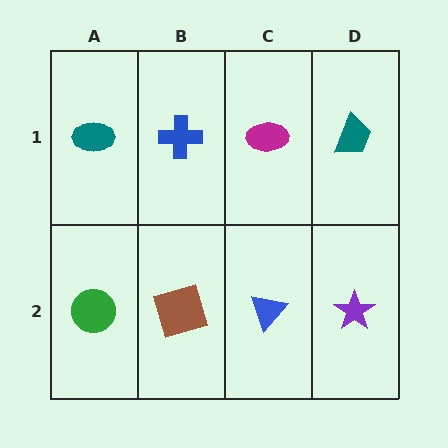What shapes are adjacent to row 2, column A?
A teal ellipse (row 1, column A), a brown square (row 2, column B).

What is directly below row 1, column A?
A green circle.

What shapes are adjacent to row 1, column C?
A blue triangle (row 2, column C), a blue cross (row 1, column B), a teal trapezoid (row 1, column D).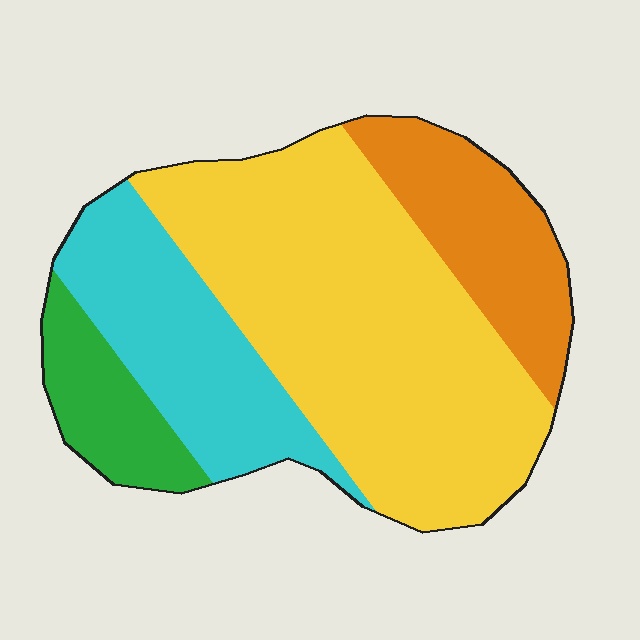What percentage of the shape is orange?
Orange takes up less than a quarter of the shape.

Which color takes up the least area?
Green, at roughly 10%.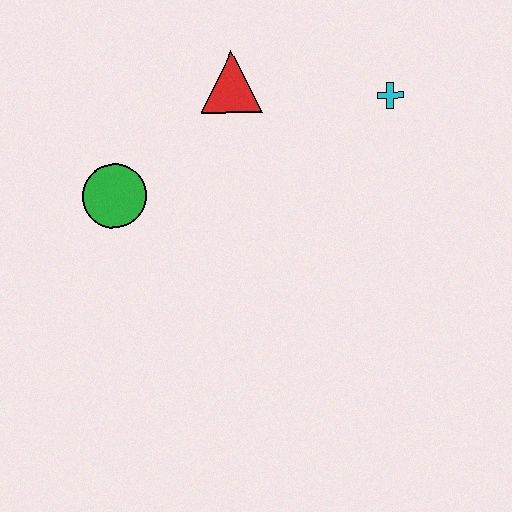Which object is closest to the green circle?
The red triangle is closest to the green circle.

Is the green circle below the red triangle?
Yes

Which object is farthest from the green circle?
The cyan cross is farthest from the green circle.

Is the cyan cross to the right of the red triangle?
Yes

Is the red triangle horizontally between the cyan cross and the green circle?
Yes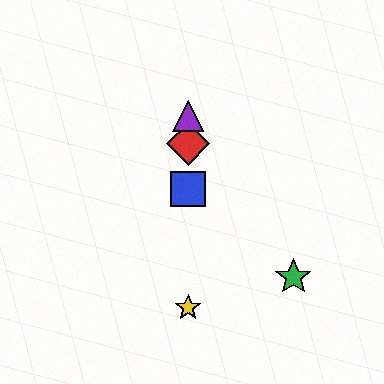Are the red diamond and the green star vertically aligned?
No, the red diamond is at x≈188 and the green star is at x≈293.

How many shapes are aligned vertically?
4 shapes (the red diamond, the blue square, the yellow star, the purple triangle) are aligned vertically.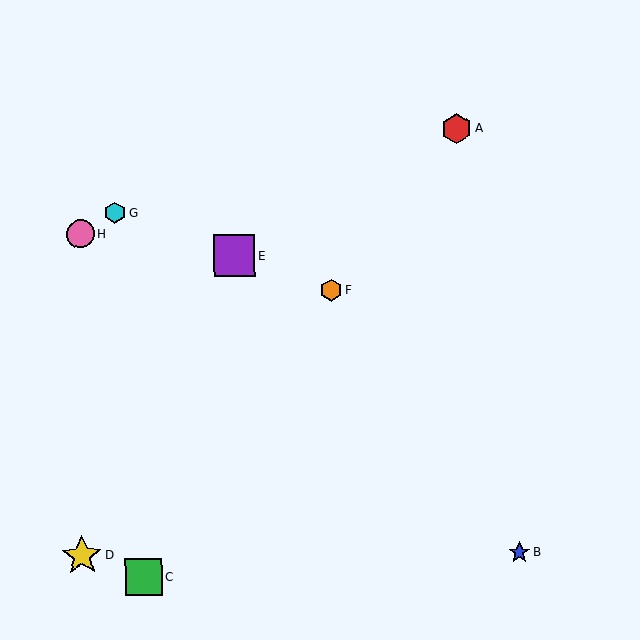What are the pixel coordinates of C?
Object C is at (143, 576).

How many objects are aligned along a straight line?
3 objects (E, F, G) are aligned along a straight line.